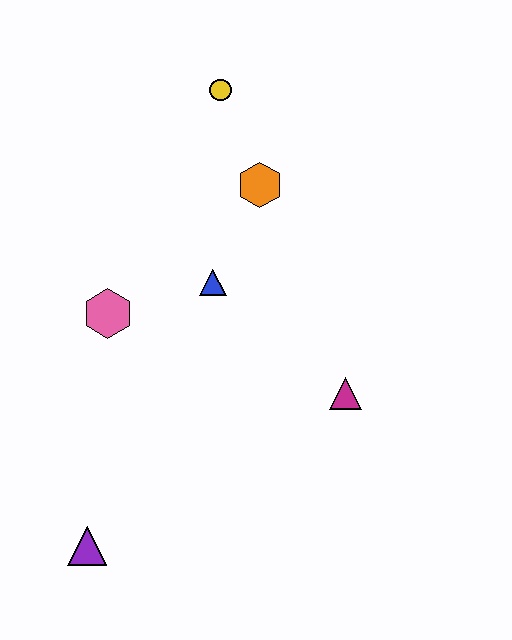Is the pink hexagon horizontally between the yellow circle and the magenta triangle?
No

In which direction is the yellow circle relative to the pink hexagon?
The yellow circle is above the pink hexagon.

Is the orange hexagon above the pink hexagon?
Yes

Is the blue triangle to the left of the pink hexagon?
No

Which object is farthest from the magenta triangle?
The yellow circle is farthest from the magenta triangle.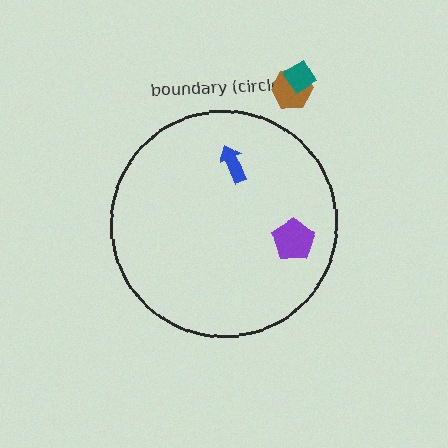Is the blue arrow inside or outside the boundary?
Inside.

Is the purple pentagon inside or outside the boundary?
Inside.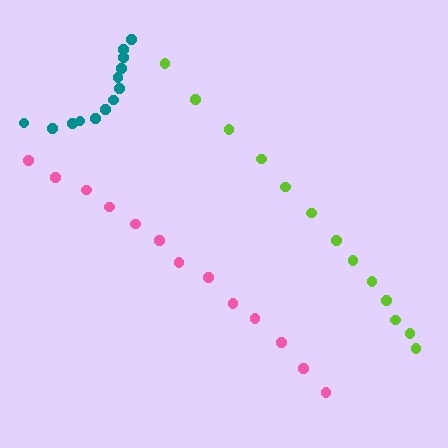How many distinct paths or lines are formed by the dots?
There are 3 distinct paths.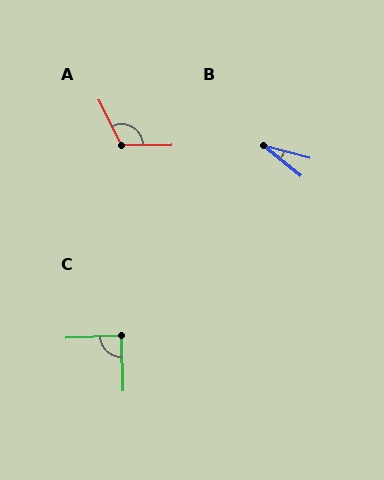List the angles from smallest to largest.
B (24°), C (90°), A (116°).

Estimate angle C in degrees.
Approximately 90 degrees.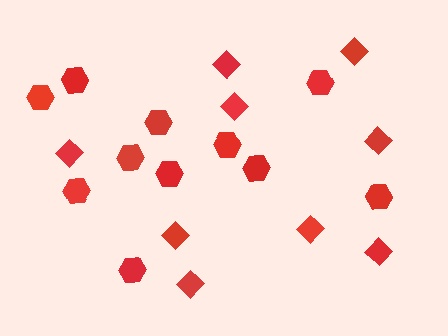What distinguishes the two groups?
There are 2 groups: one group of diamonds (9) and one group of hexagons (11).